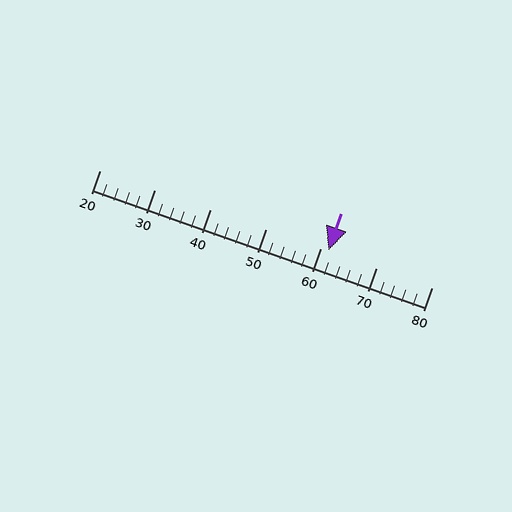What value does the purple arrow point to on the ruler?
The purple arrow points to approximately 61.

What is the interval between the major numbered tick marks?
The major tick marks are spaced 10 units apart.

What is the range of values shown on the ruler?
The ruler shows values from 20 to 80.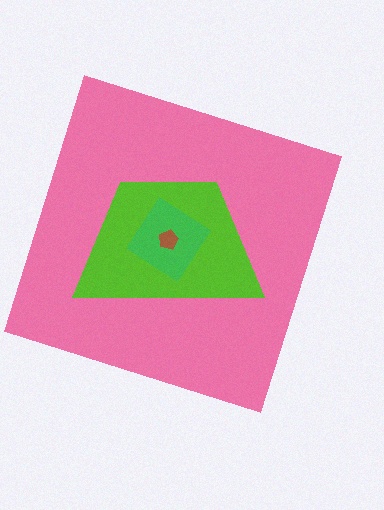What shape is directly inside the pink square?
The lime trapezoid.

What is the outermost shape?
The pink square.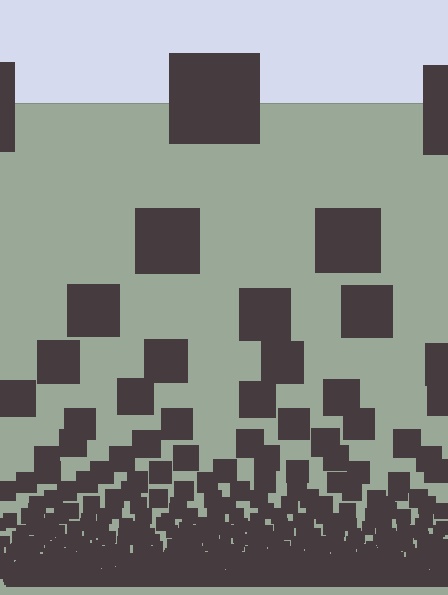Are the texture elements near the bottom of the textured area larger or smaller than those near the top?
Smaller. The gradient is inverted — elements near the bottom are smaller and denser.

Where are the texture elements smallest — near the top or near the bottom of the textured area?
Near the bottom.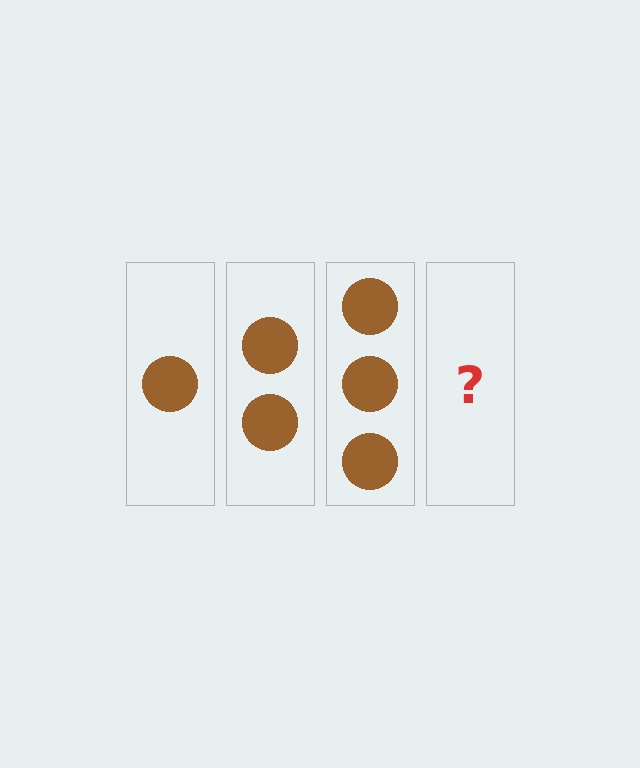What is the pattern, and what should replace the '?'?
The pattern is that each step adds one more circle. The '?' should be 4 circles.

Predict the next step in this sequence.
The next step is 4 circles.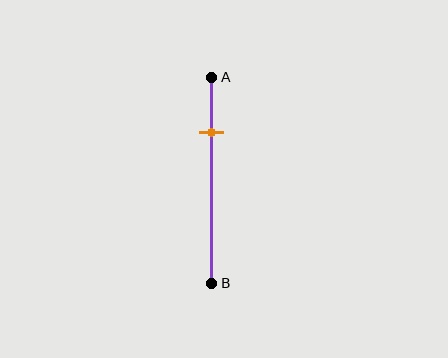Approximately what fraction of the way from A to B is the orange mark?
The orange mark is approximately 25% of the way from A to B.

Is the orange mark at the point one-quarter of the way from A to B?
Yes, the mark is approximately at the one-quarter point.